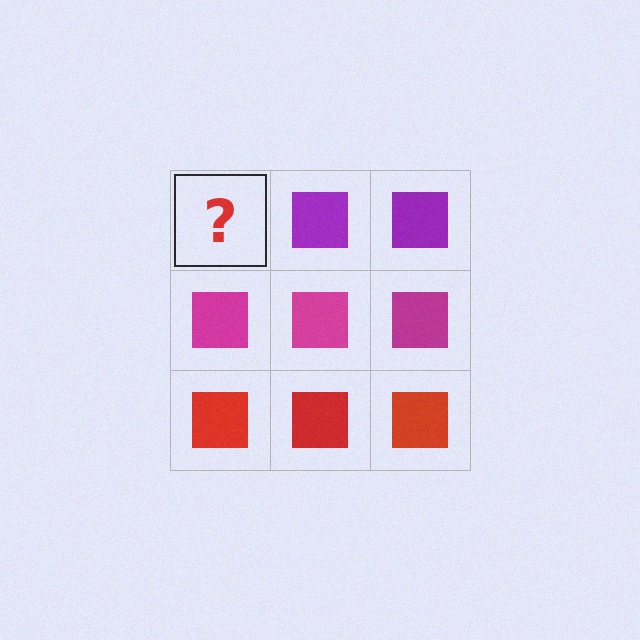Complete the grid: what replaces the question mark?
The question mark should be replaced with a purple square.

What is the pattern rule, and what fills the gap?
The rule is that each row has a consistent color. The gap should be filled with a purple square.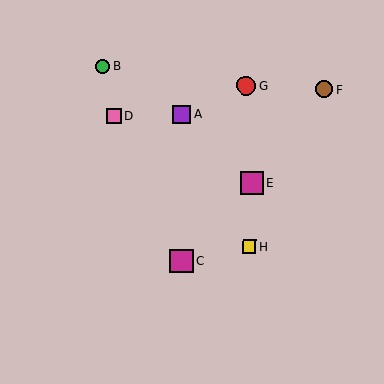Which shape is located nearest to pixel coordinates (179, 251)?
The magenta square (labeled C) at (182, 261) is nearest to that location.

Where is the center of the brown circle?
The center of the brown circle is at (324, 90).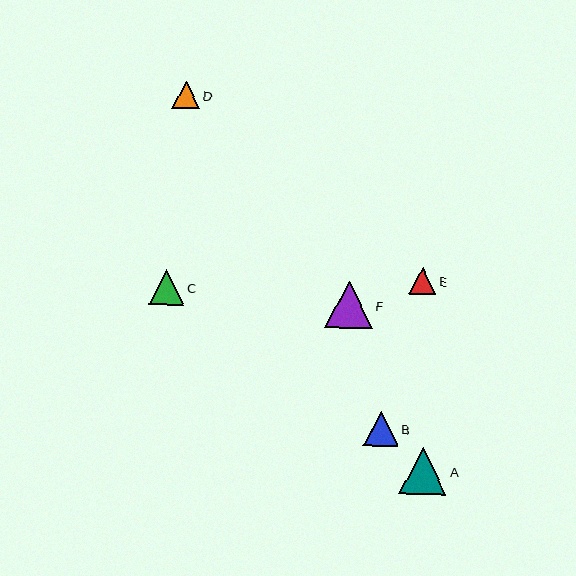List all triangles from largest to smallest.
From largest to smallest: F, A, C, B, D, E.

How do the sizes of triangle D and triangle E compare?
Triangle D and triangle E are approximately the same size.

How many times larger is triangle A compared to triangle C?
Triangle A is approximately 1.3 times the size of triangle C.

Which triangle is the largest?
Triangle F is the largest with a size of approximately 47 pixels.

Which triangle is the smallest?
Triangle E is the smallest with a size of approximately 27 pixels.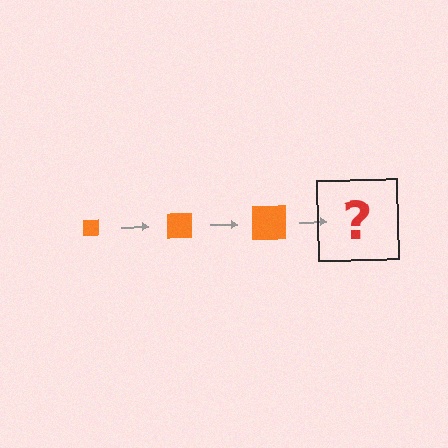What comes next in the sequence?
The next element should be an orange square, larger than the previous one.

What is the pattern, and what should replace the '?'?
The pattern is that the square gets progressively larger each step. The '?' should be an orange square, larger than the previous one.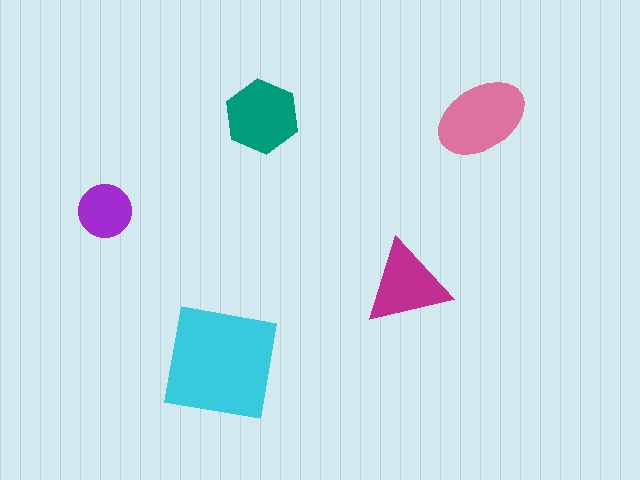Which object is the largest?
The cyan square.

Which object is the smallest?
The purple circle.